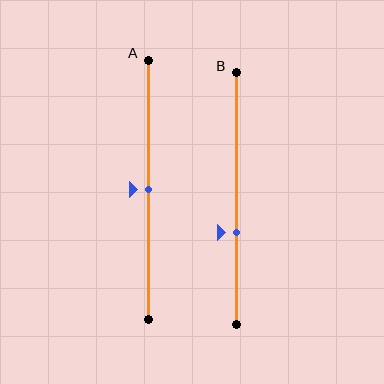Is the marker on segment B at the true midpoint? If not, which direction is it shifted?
No, the marker on segment B is shifted downward by about 14% of the segment length.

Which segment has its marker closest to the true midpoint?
Segment A has its marker closest to the true midpoint.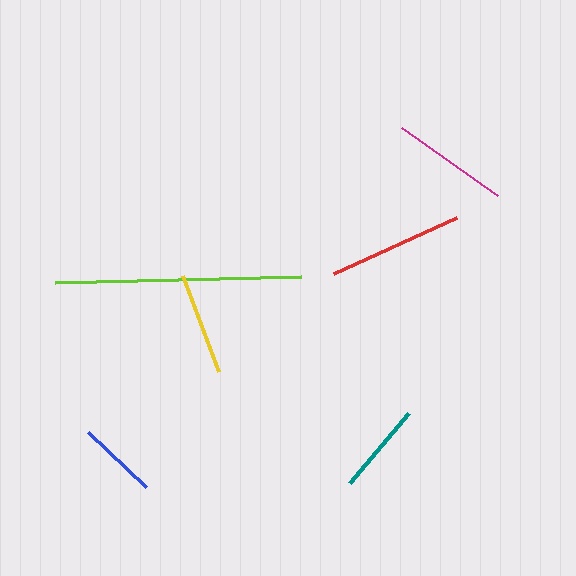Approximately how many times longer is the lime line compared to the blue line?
The lime line is approximately 3.1 times the length of the blue line.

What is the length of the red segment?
The red segment is approximately 134 pixels long.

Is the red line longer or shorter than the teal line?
The red line is longer than the teal line.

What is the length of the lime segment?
The lime segment is approximately 246 pixels long.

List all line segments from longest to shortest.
From longest to shortest: lime, red, magenta, yellow, teal, blue.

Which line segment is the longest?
The lime line is the longest at approximately 246 pixels.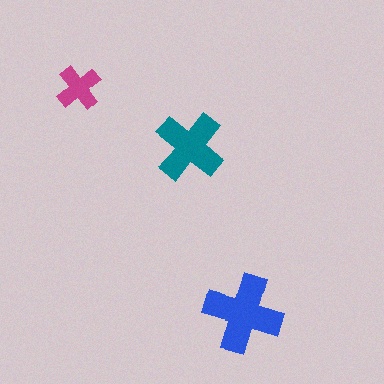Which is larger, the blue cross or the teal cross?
The blue one.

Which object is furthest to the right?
The blue cross is rightmost.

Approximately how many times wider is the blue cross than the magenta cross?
About 2 times wider.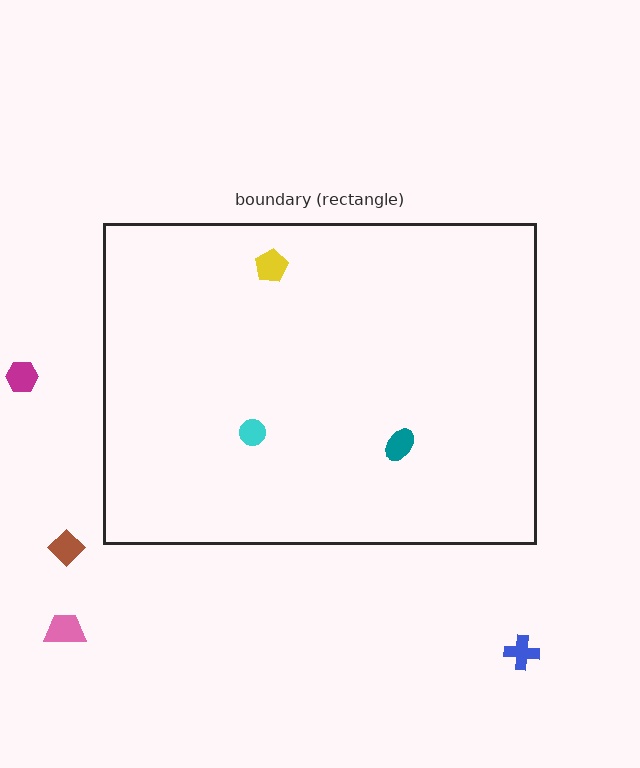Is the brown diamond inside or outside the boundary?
Outside.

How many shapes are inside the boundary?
3 inside, 4 outside.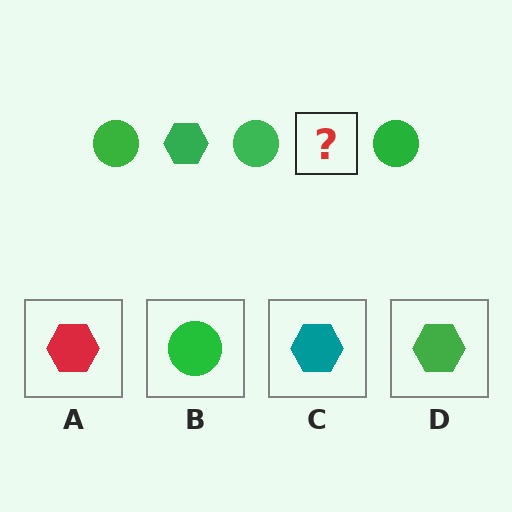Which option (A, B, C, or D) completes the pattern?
D.